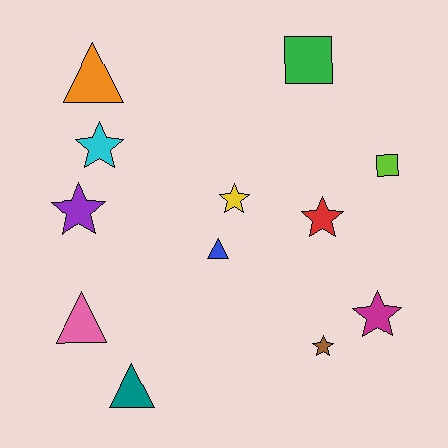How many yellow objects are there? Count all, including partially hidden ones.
There is 1 yellow object.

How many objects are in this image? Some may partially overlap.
There are 12 objects.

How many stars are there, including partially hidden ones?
There are 6 stars.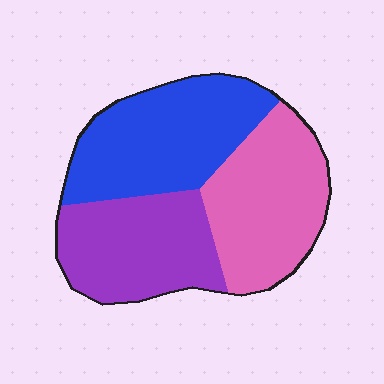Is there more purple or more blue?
Blue.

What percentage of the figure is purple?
Purple takes up about one third (1/3) of the figure.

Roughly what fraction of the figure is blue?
Blue covers 36% of the figure.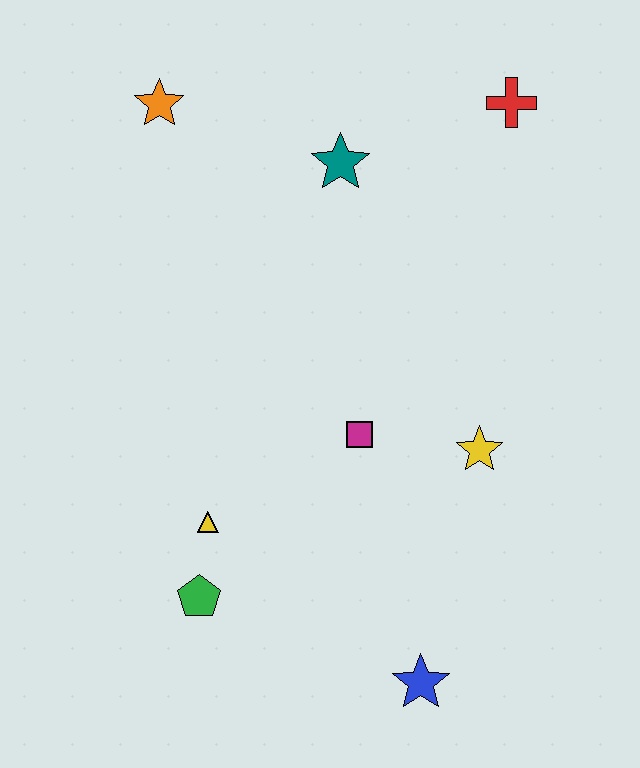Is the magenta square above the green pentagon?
Yes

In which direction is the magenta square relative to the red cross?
The magenta square is below the red cross.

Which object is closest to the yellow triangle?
The green pentagon is closest to the yellow triangle.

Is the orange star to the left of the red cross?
Yes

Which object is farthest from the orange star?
The blue star is farthest from the orange star.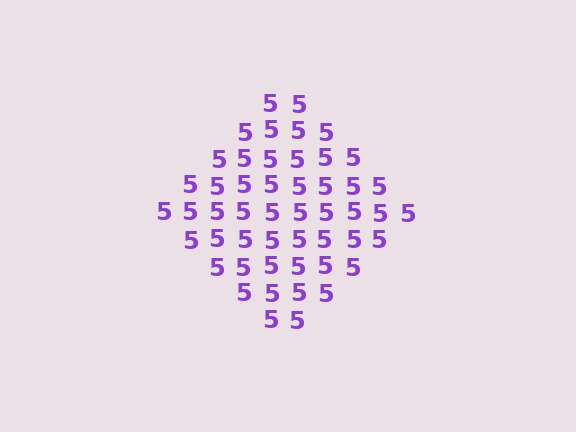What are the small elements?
The small elements are digit 5's.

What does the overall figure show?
The overall figure shows a diamond.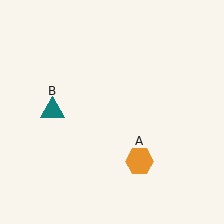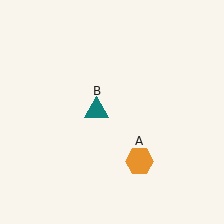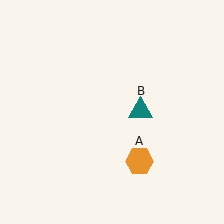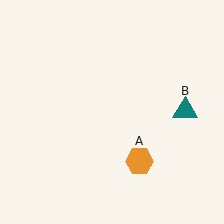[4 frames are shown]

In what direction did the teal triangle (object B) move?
The teal triangle (object B) moved right.